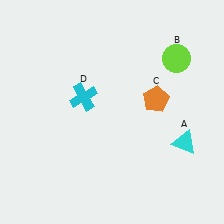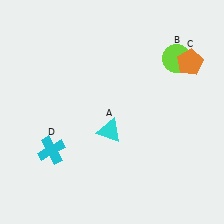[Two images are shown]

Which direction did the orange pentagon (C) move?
The orange pentagon (C) moved up.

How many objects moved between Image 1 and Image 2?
3 objects moved between the two images.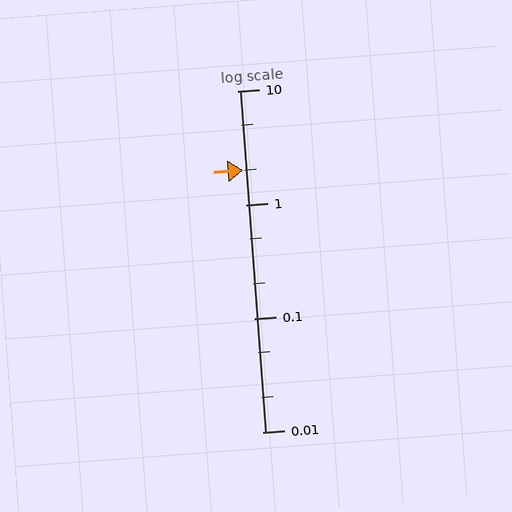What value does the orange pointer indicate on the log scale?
The pointer indicates approximately 2.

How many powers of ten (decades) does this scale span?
The scale spans 3 decades, from 0.01 to 10.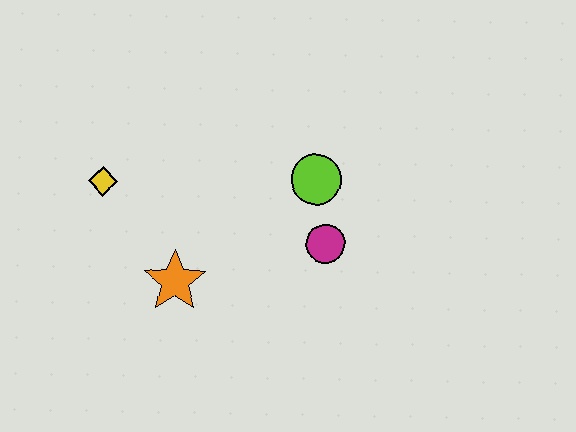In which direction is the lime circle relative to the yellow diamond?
The lime circle is to the right of the yellow diamond.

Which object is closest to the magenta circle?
The lime circle is closest to the magenta circle.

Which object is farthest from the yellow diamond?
The magenta circle is farthest from the yellow diamond.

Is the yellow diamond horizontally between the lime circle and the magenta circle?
No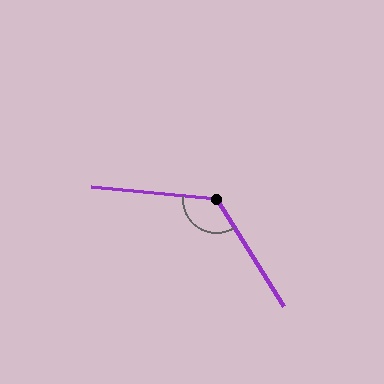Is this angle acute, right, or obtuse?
It is obtuse.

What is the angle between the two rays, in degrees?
Approximately 128 degrees.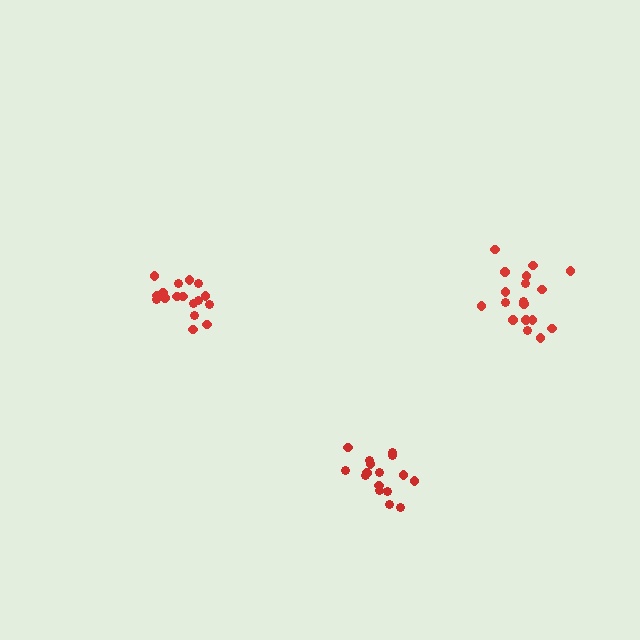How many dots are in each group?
Group 1: 17 dots, Group 2: 16 dots, Group 3: 18 dots (51 total).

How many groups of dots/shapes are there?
There are 3 groups.